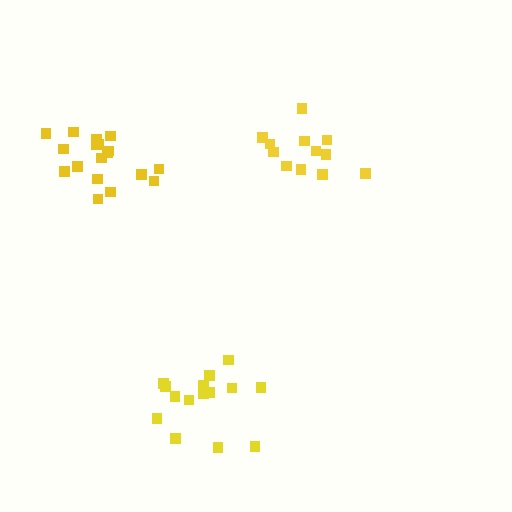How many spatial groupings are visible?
There are 3 spatial groupings.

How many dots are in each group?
Group 1: 15 dots, Group 2: 12 dots, Group 3: 18 dots (45 total).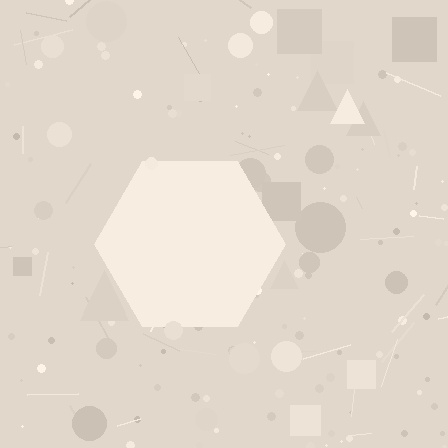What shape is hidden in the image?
A hexagon is hidden in the image.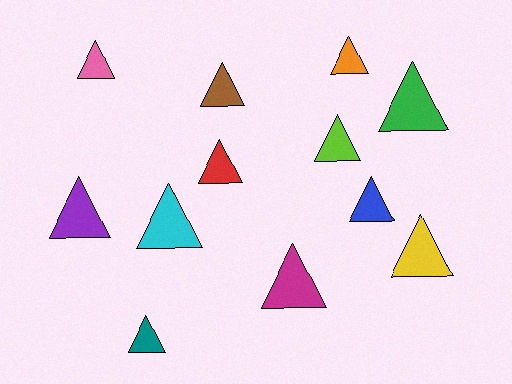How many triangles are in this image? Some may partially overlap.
There are 12 triangles.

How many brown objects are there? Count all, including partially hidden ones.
There is 1 brown object.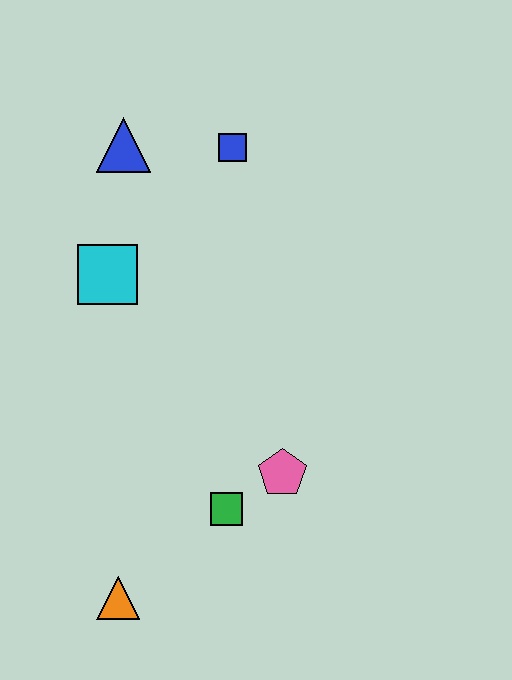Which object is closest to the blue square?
The blue triangle is closest to the blue square.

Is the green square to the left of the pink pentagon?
Yes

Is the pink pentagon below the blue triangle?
Yes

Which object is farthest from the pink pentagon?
The blue triangle is farthest from the pink pentagon.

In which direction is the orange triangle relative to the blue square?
The orange triangle is below the blue square.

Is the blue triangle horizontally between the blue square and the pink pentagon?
No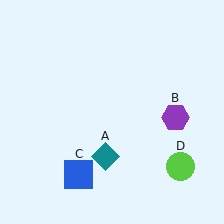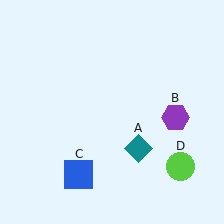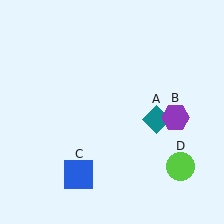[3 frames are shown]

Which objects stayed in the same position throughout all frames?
Purple hexagon (object B) and blue square (object C) and lime circle (object D) remained stationary.